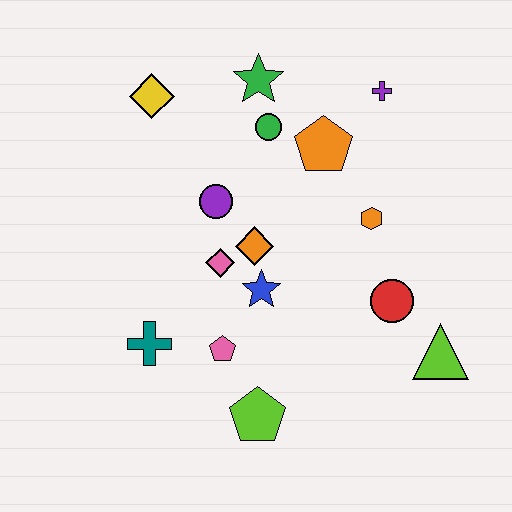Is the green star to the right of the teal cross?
Yes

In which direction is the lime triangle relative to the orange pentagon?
The lime triangle is below the orange pentagon.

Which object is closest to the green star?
The green circle is closest to the green star.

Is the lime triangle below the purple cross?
Yes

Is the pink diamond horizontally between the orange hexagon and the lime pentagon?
No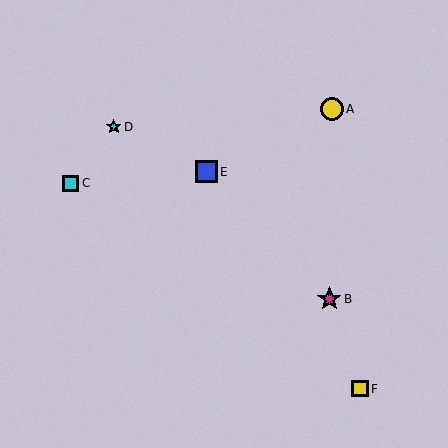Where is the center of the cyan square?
The center of the cyan square is at (71, 183).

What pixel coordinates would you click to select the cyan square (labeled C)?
Click at (71, 183) to select the cyan square C.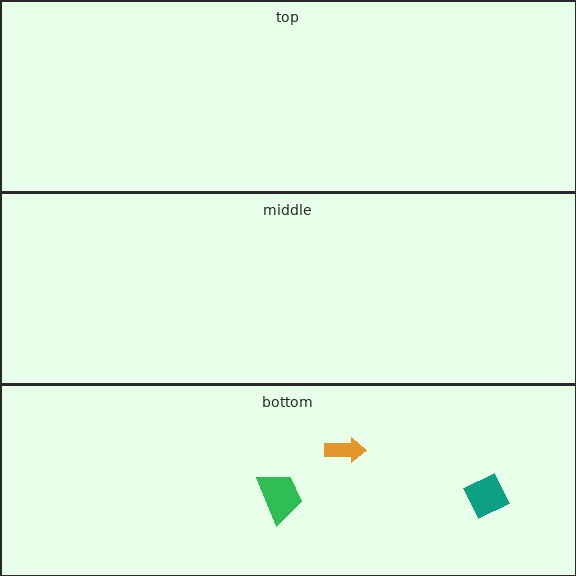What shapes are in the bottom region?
The teal diamond, the green trapezoid, the orange arrow.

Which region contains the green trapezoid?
The bottom region.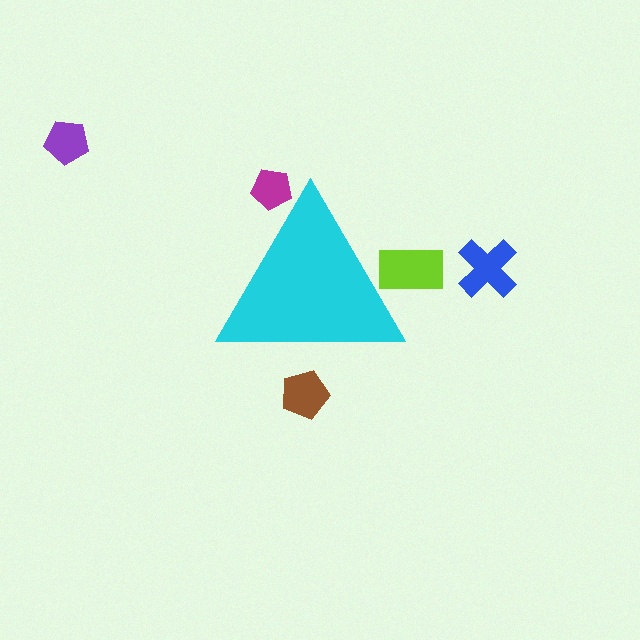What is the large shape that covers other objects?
A cyan triangle.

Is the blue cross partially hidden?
No, the blue cross is fully visible.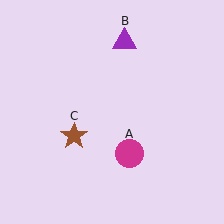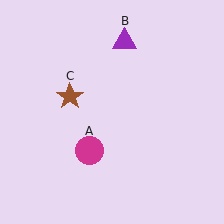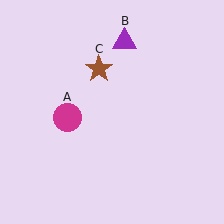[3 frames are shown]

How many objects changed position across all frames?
2 objects changed position: magenta circle (object A), brown star (object C).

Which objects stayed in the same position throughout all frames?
Purple triangle (object B) remained stationary.